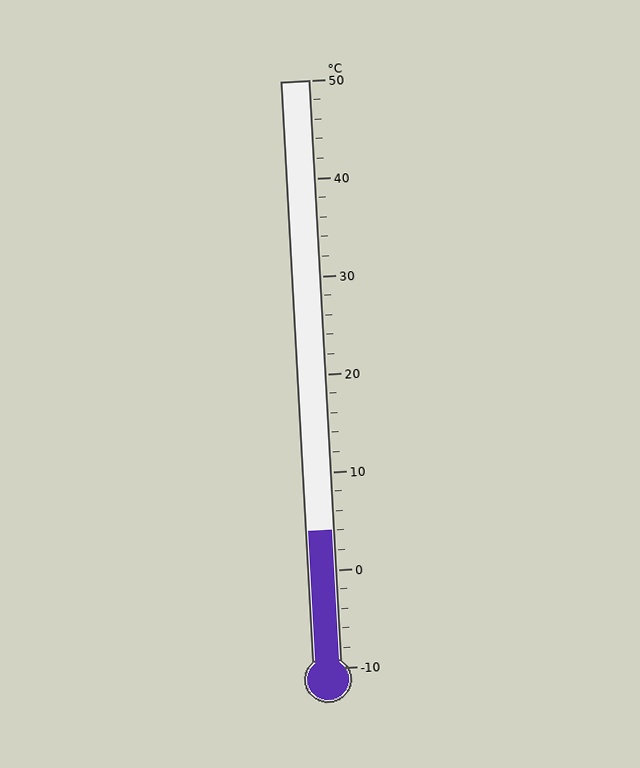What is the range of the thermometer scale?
The thermometer scale ranges from -10°C to 50°C.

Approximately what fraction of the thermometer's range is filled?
The thermometer is filled to approximately 25% of its range.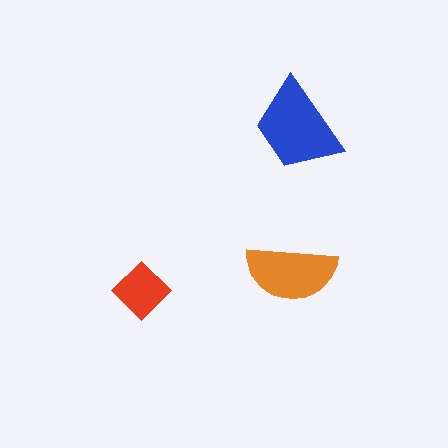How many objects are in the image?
There are 3 objects in the image.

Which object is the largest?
The blue trapezoid.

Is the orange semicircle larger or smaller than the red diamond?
Larger.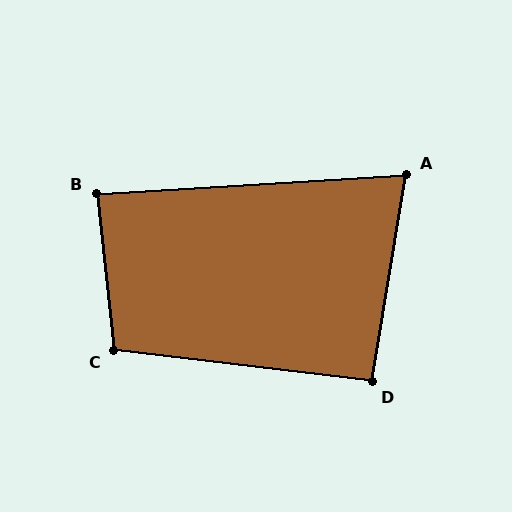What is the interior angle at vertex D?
Approximately 93 degrees (approximately right).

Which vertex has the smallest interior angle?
A, at approximately 77 degrees.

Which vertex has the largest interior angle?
C, at approximately 103 degrees.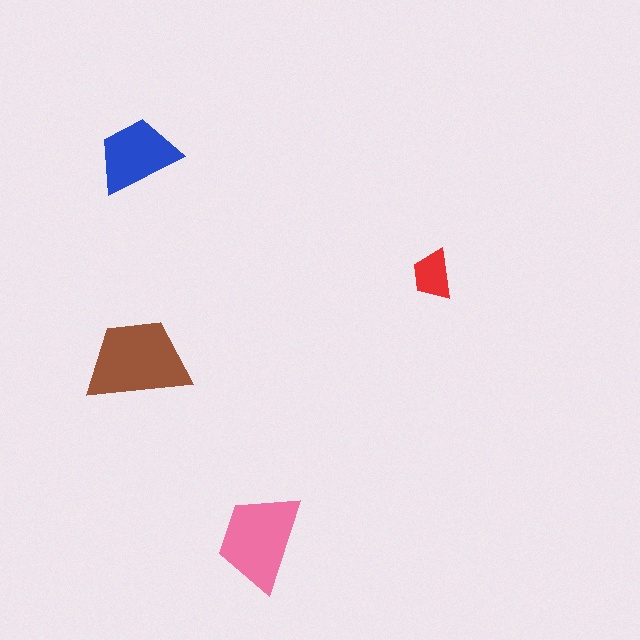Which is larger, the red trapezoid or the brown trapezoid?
The brown one.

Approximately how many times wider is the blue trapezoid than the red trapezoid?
About 1.5 times wider.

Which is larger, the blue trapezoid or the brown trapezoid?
The brown one.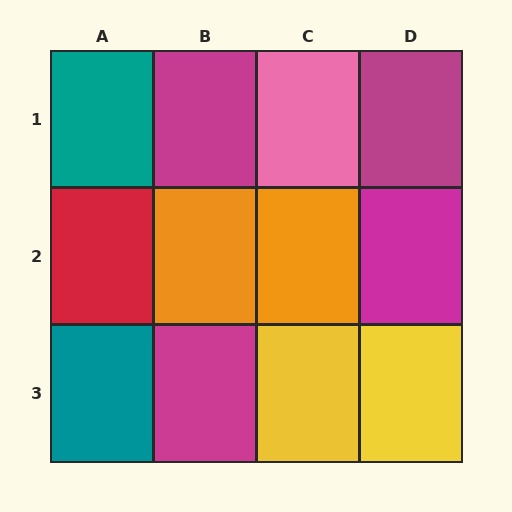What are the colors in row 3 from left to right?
Teal, magenta, yellow, yellow.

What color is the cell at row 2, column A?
Red.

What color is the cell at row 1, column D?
Magenta.